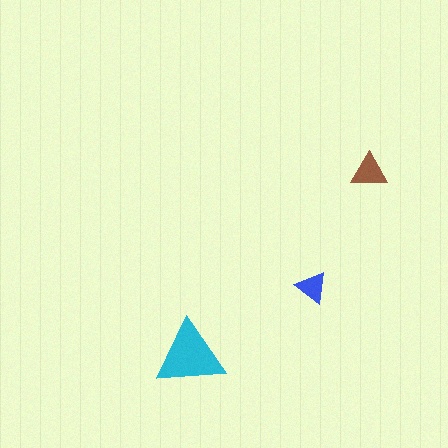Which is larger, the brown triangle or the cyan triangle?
The cyan one.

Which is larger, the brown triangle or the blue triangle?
The brown one.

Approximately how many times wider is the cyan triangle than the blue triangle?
About 2 times wider.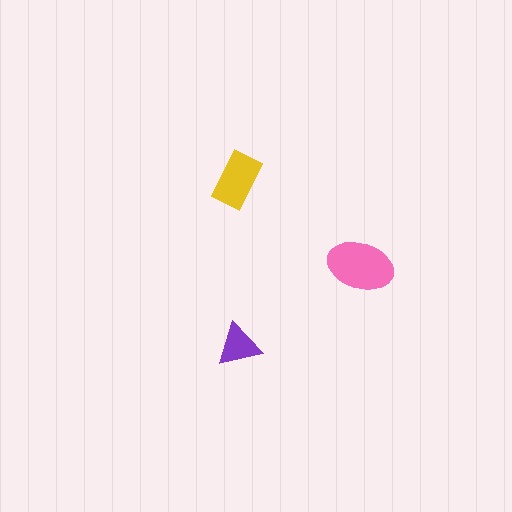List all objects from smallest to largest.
The purple triangle, the yellow rectangle, the pink ellipse.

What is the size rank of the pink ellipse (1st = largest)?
1st.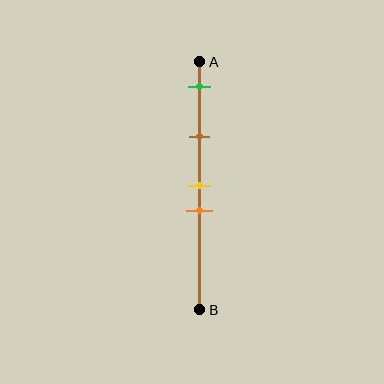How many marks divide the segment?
There are 4 marks dividing the segment.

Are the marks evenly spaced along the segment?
No, the marks are not evenly spaced.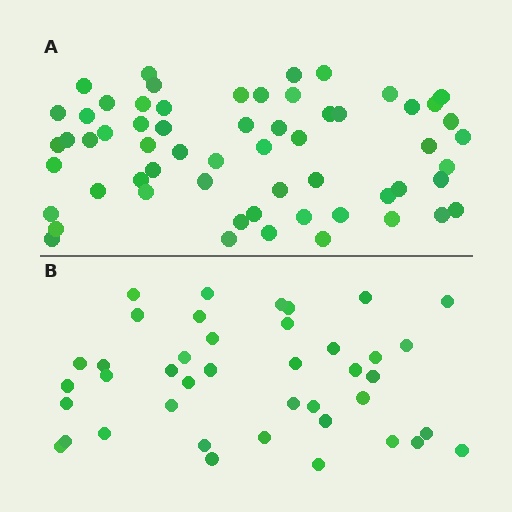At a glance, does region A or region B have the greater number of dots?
Region A (the top region) has more dots.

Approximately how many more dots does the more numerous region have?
Region A has approximately 20 more dots than region B.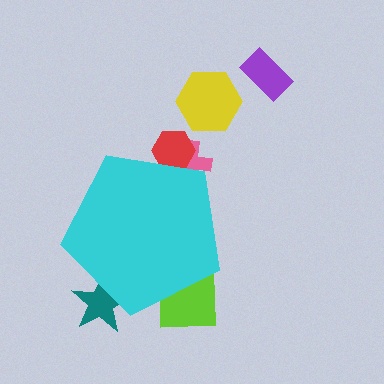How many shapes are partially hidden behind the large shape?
4 shapes are partially hidden.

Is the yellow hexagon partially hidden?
No, the yellow hexagon is fully visible.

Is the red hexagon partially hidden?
Yes, the red hexagon is partially hidden behind the cyan pentagon.